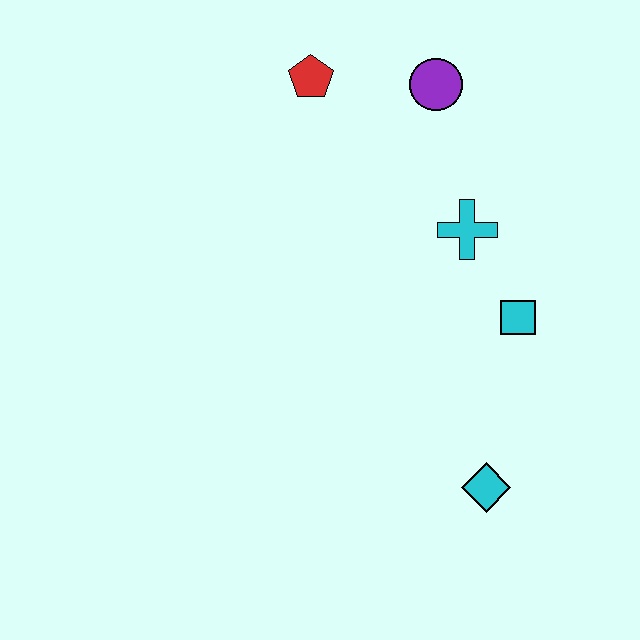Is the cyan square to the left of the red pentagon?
No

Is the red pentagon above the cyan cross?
Yes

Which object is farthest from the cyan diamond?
The red pentagon is farthest from the cyan diamond.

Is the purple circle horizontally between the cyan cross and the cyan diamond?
No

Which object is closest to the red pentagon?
The purple circle is closest to the red pentagon.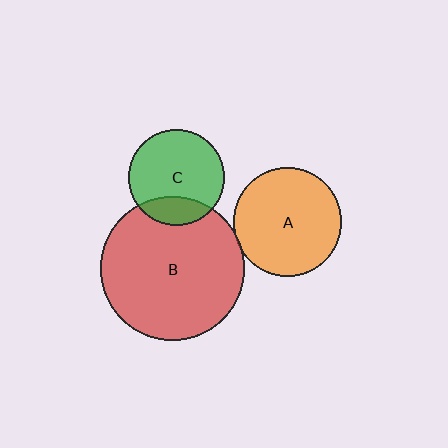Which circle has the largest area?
Circle B (red).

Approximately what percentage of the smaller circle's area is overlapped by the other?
Approximately 20%.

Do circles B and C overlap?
Yes.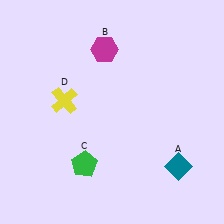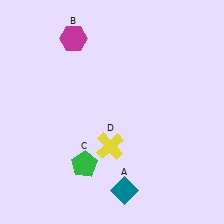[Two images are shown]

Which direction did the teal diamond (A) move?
The teal diamond (A) moved left.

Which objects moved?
The objects that moved are: the teal diamond (A), the magenta hexagon (B), the yellow cross (D).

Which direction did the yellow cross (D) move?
The yellow cross (D) moved right.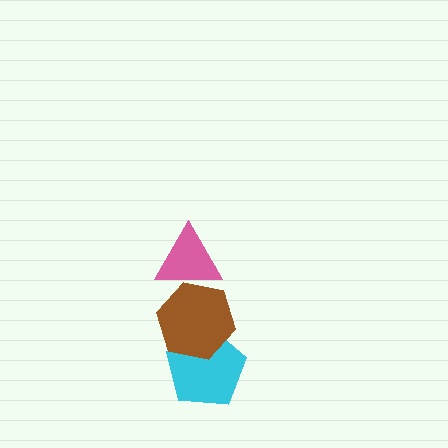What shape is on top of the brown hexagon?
The pink triangle is on top of the brown hexagon.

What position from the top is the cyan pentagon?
The cyan pentagon is 3rd from the top.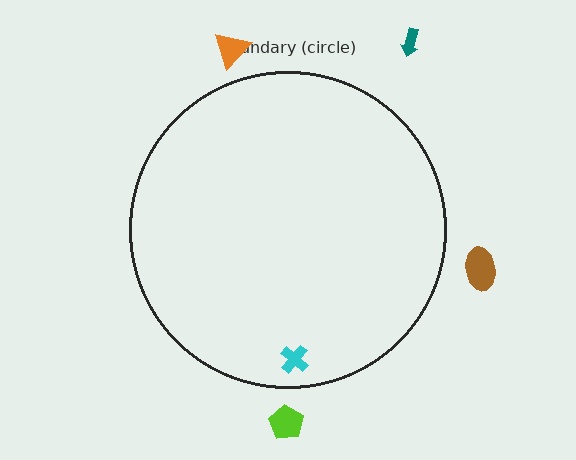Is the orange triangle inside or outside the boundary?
Outside.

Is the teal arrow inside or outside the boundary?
Outside.